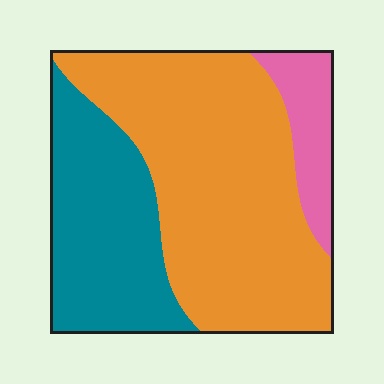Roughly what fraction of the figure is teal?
Teal covers 31% of the figure.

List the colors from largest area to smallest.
From largest to smallest: orange, teal, pink.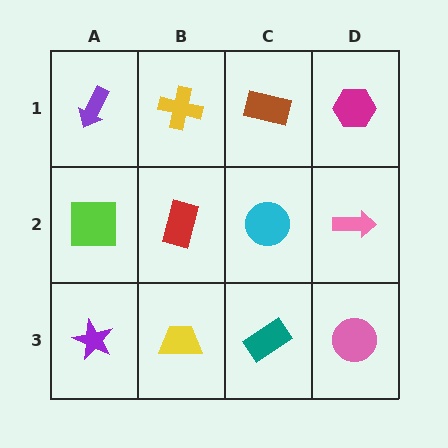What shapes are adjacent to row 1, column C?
A cyan circle (row 2, column C), a yellow cross (row 1, column B), a magenta hexagon (row 1, column D).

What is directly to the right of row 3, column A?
A yellow trapezoid.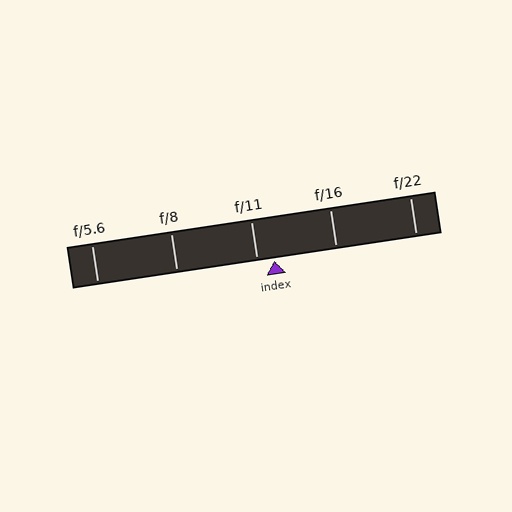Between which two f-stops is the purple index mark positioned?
The index mark is between f/11 and f/16.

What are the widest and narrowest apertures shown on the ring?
The widest aperture shown is f/5.6 and the narrowest is f/22.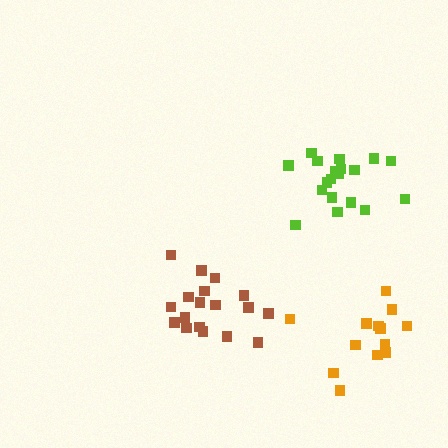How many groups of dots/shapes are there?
There are 3 groups.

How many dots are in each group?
Group 1: 19 dots, Group 2: 18 dots, Group 3: 13 dots (50 total).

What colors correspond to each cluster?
The clusters are colored: lime, brown, orange.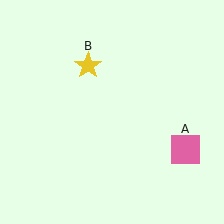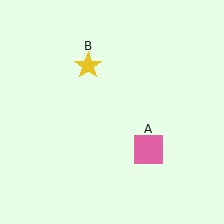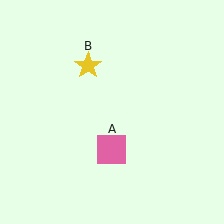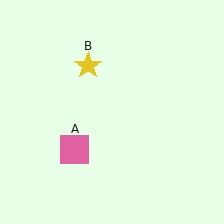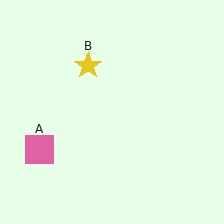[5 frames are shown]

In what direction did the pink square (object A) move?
The pink square (object A) moved left.